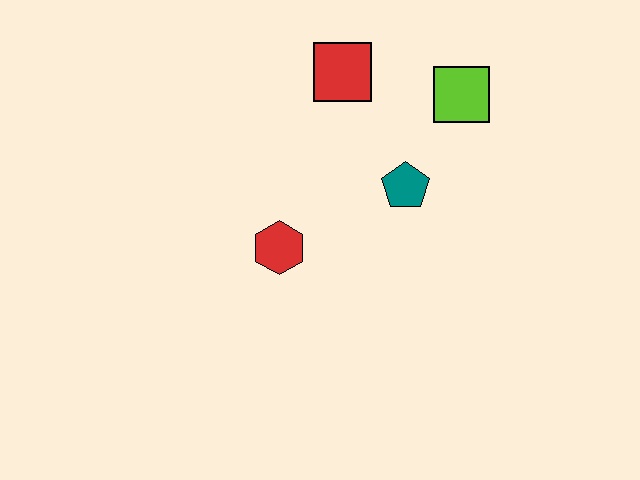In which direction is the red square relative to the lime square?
The red square is to the left of the lime square.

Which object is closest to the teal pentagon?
The lime square is closest to the teal pentagon.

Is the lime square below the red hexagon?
No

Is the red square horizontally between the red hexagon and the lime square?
Yes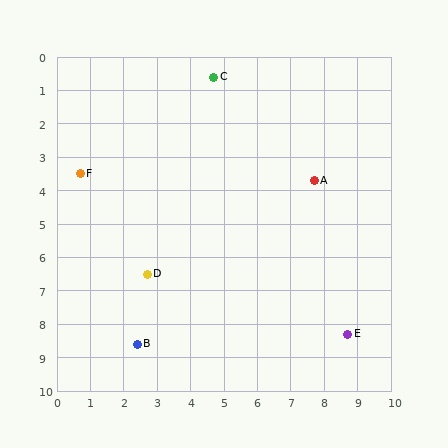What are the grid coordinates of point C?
Point C is at approximately (4.7, 0.6).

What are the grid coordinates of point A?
Point A is at approximately (7.7, 3.7).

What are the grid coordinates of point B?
Point B is at approximately (2.4, 8.6).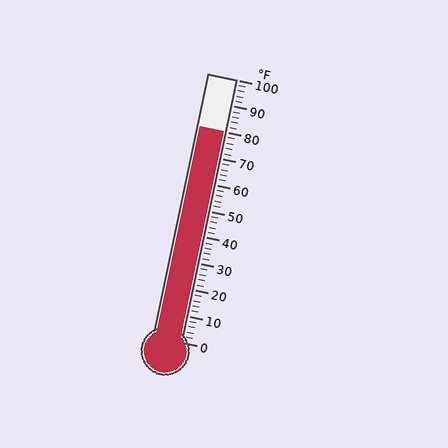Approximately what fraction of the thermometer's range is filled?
The thermometer is filled to approximately 80% of its range.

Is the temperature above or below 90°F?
The temperature is below 90°F.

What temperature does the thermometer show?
The thermometer shows approximately 80°F.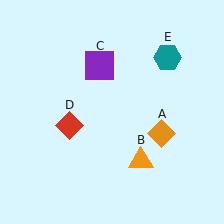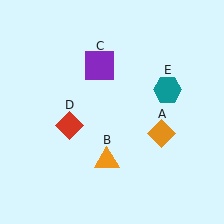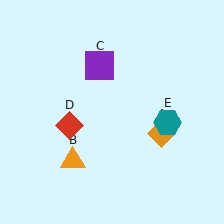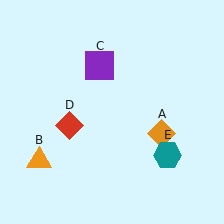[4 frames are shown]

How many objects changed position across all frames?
2 objects changed position: orange triangle (object B), teal hexagon (object E).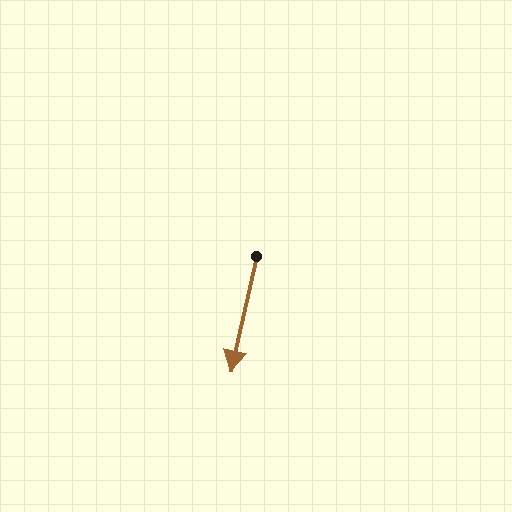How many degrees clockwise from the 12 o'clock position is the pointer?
Approximately 193 degrees.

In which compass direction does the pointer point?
South.